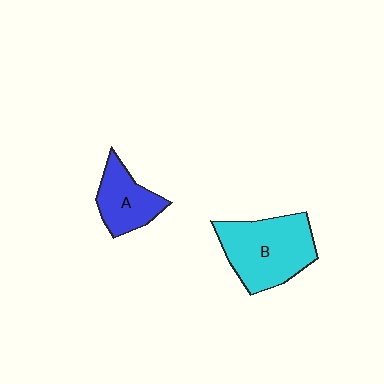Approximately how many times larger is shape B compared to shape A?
Approximately 1.7 times.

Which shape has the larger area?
Shape B (cyan).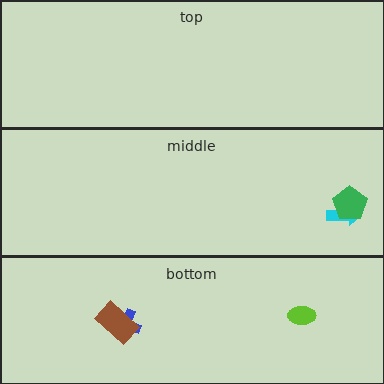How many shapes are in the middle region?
2.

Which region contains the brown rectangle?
The bottom region.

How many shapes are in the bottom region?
3.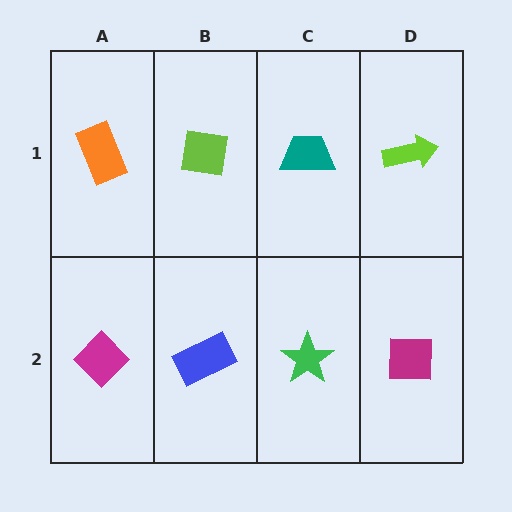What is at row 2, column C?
A green star.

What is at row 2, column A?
A magenta diamond.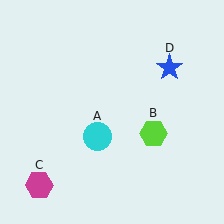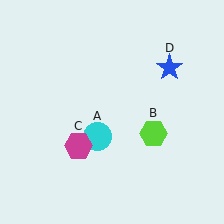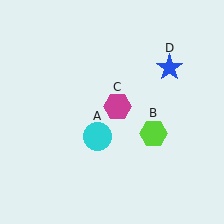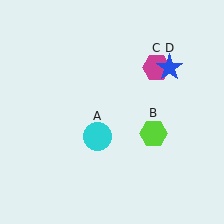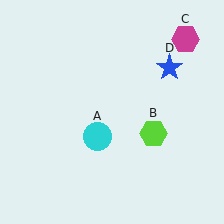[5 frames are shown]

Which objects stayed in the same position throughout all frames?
Cyan circle (object A) and lime hexagon (object B) and blue star (object D) remained stationary.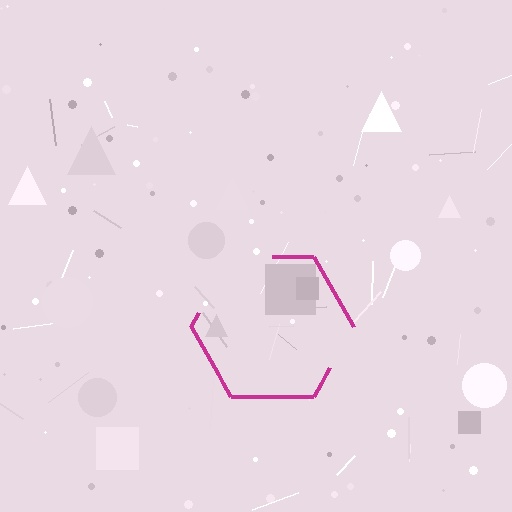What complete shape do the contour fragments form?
The contour fragments form a hexagon.